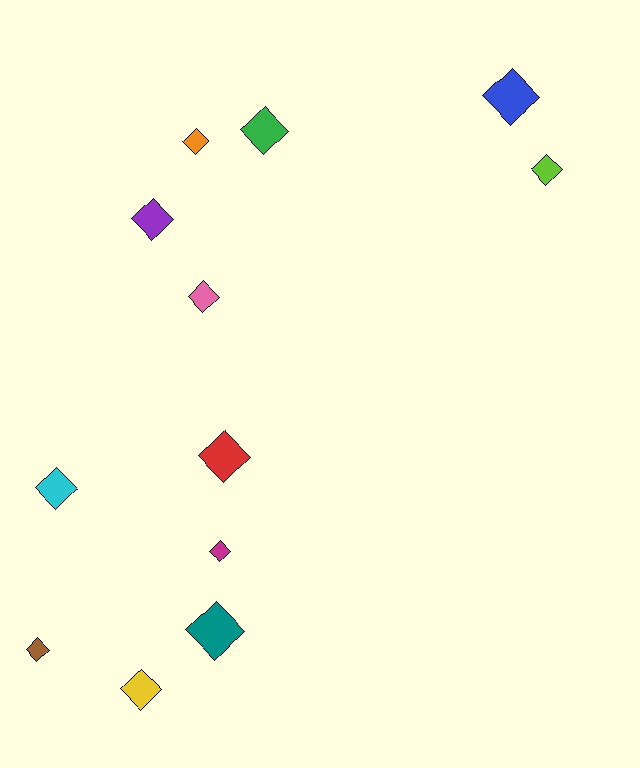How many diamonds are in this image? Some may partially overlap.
There are 12 diamonds.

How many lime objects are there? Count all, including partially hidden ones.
There is 1 lime object.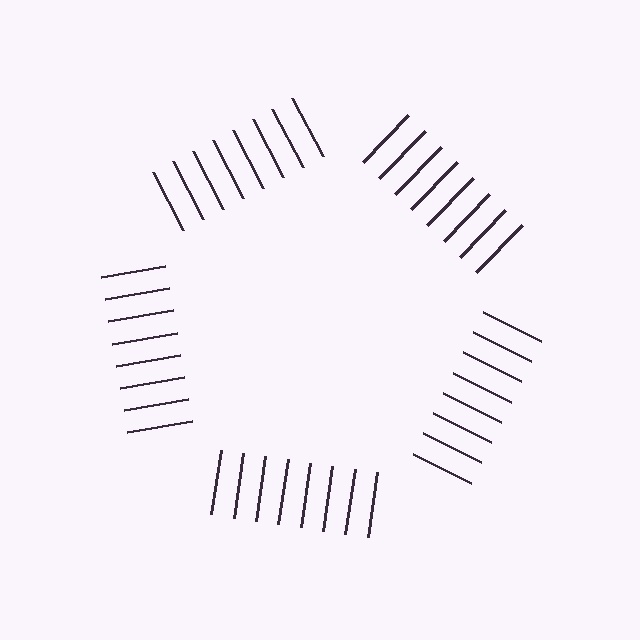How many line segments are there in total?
40 — 8 along each of the 5 edges.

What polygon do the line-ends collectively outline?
An illusory pentagon — the line segments terminate on its edges but no continuous stroke is drawn.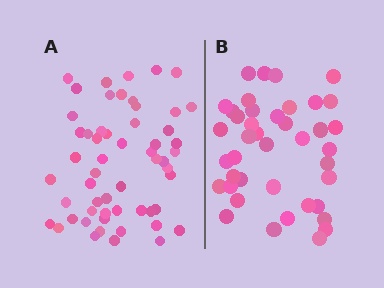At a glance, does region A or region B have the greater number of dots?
Region A (the left region) has more dots.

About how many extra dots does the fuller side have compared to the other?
Region A has approximately 15 more dots than region B.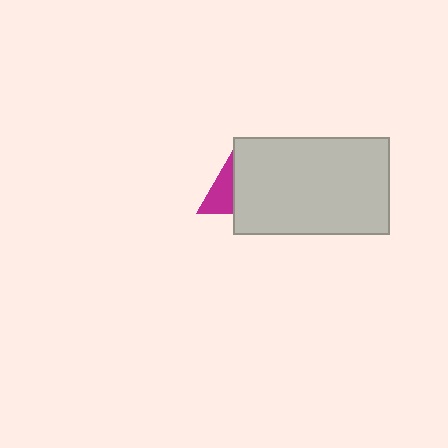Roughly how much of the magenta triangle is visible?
A small part of it is visible (roughly 36%).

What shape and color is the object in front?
The object in front is a light gray rectangle.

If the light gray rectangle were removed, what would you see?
You would see the complete magenta triangle.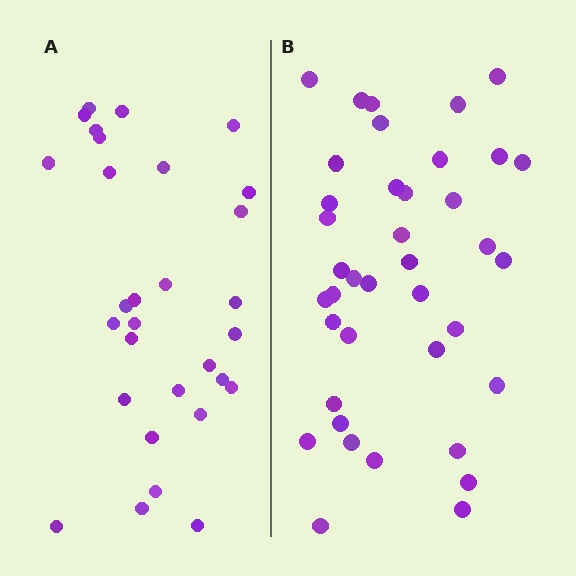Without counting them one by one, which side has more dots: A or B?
Region B (the right region) has more dots.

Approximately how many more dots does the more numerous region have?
Region B has roughly 8 or so more dots than region A.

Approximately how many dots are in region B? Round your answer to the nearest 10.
About 40 dots. (The exact count is 39, which rounds to 40.)